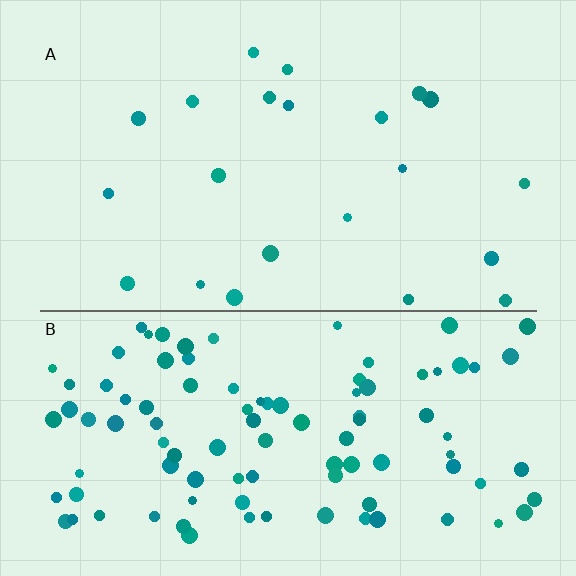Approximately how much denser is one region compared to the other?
Approximately 4.6× — region B over region A.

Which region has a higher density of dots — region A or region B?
B (the bottom).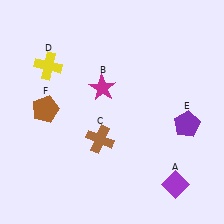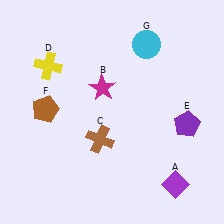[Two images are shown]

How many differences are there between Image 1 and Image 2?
There is 1 difference between the two images.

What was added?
A cyan circle (G) was added in Image 2.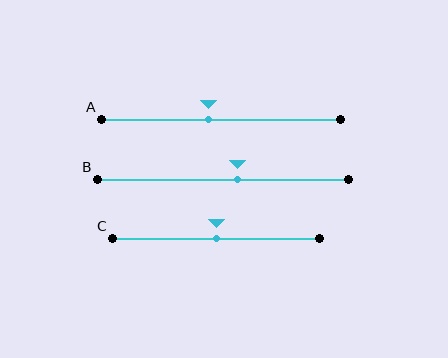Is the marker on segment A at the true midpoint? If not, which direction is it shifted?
No, the marker on segment A is shifted to the left by about 5% of the segment length.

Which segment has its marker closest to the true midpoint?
Segment C has its marker closest to the true midpoint.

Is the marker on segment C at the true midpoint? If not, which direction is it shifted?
Yes, the marker on segment C is at the true midpoint.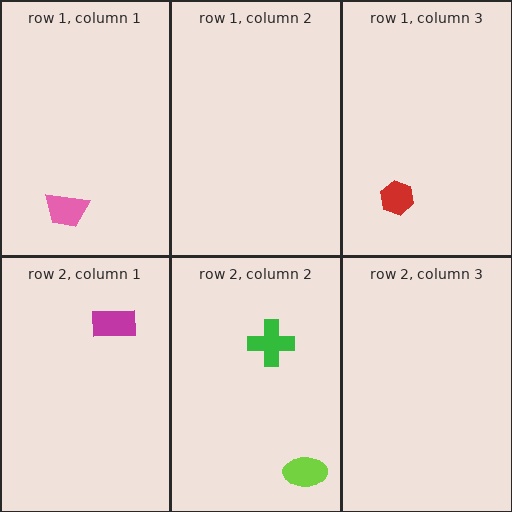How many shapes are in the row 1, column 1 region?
1.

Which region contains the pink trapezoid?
The row 1, column 1 region.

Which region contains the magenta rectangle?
The row 2, column 1 region.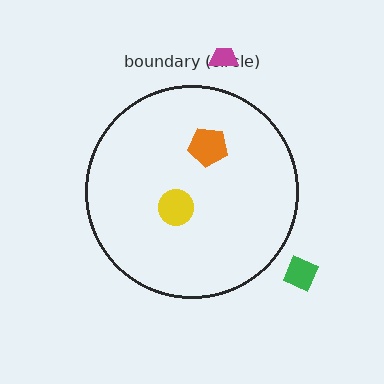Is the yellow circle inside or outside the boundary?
Inside.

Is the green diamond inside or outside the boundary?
Outside.